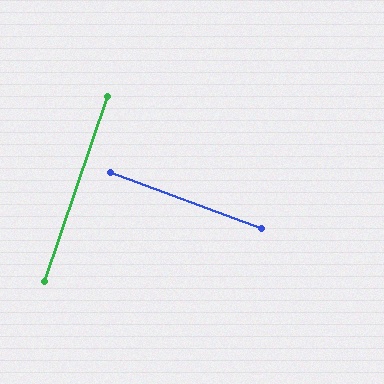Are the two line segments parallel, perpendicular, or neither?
Perpendicular — they meet at approximately 89°.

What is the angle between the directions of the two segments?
Approximately 89 degrees.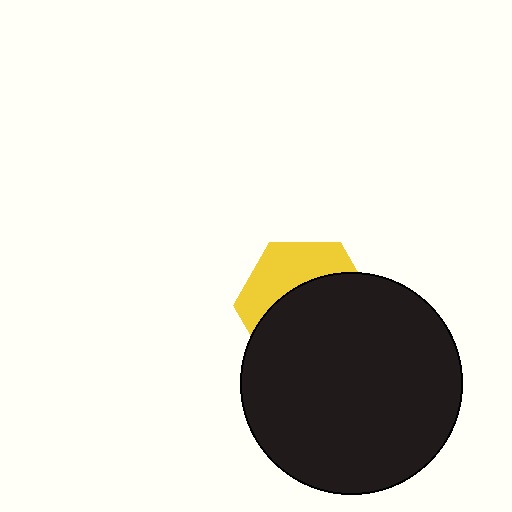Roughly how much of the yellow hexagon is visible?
A small part of it is visible (roughly 37%).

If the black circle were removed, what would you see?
You would see the complete yellow hexagon.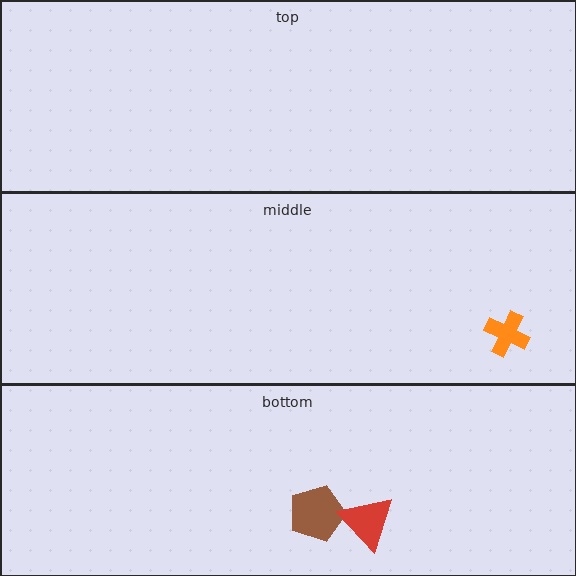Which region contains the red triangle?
The bottom region.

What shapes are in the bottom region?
The brown pentagon, the red triangle.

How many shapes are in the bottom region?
2.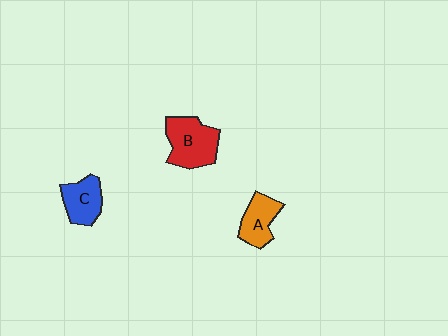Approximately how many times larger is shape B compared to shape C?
Approximately 1.5 times.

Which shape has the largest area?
Shape B (red).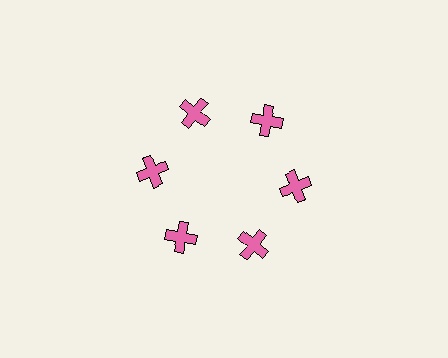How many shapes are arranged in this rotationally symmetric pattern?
There are 6 shapes, arranged in 6 groups of 1.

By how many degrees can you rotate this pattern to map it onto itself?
The pattern maps onto itself every 60 degrees of rotation.